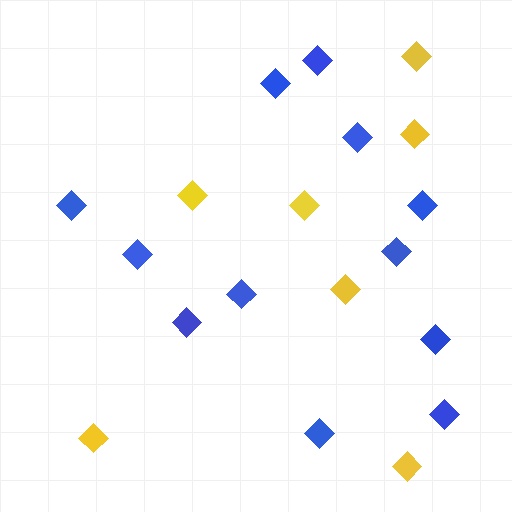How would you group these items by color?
There are 2 groups: one group of blue diamonds (12) and one group of yellow diamonds (7).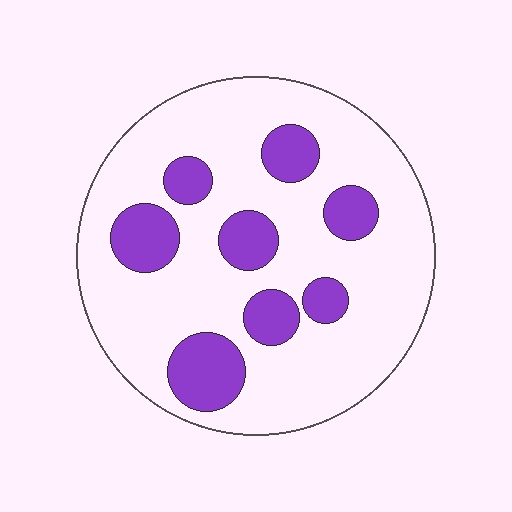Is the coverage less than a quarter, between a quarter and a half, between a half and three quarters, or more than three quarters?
Less than a quarter.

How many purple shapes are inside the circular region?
8.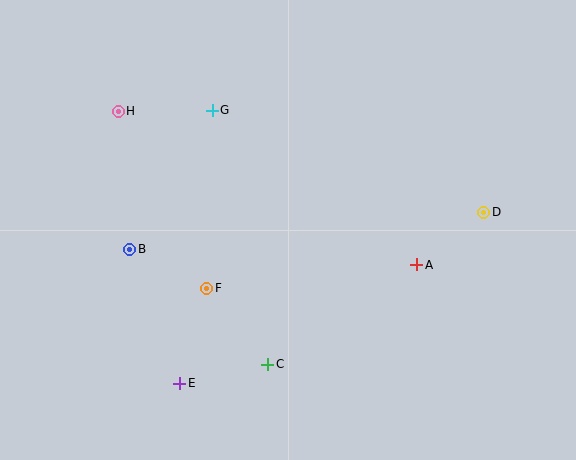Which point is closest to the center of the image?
Point F at (207, 288) is closest to the center.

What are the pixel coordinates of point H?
Point H is at (118, 111).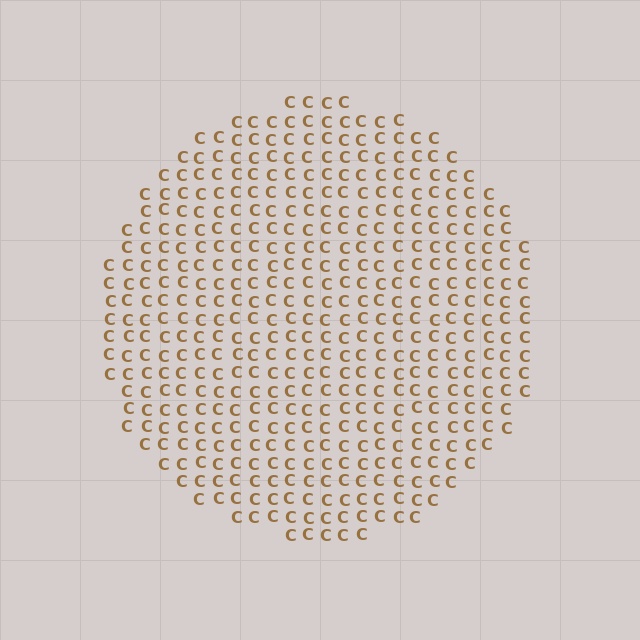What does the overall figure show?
The overall figure shows a circle.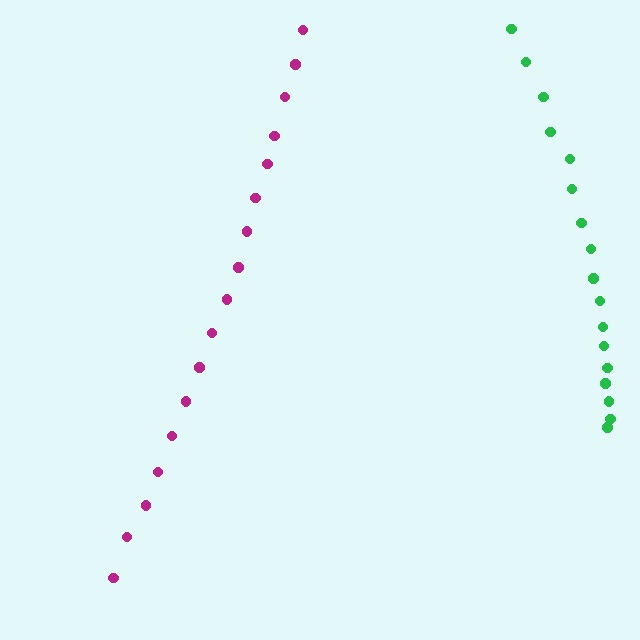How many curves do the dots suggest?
There are 2 distinct paths.